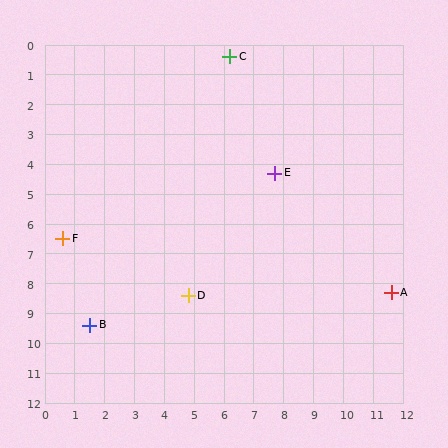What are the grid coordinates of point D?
Point D is at approximately (4.8, 8.4).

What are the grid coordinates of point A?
Point A is at approximately (11.6, 8.3).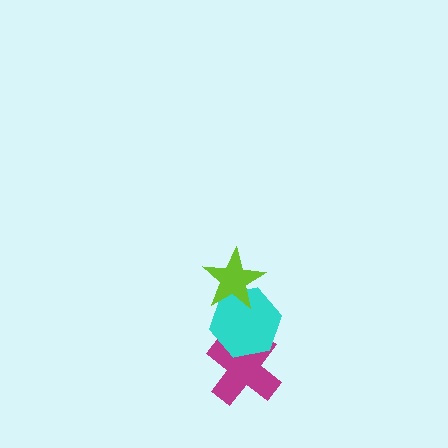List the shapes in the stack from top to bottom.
From top to bottom: the lime star, the cyan hexagon, the magenta cross.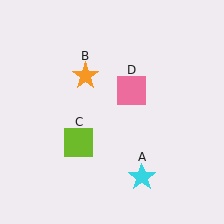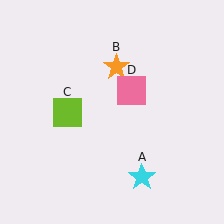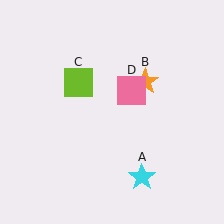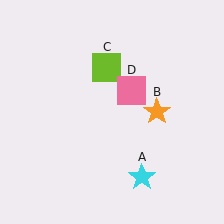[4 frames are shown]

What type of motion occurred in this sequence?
The orange star (object B), lime square (object C) rotated clockwise around the center of the scene.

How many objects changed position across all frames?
2 objects changed position: orange star (object B), lime square (object C).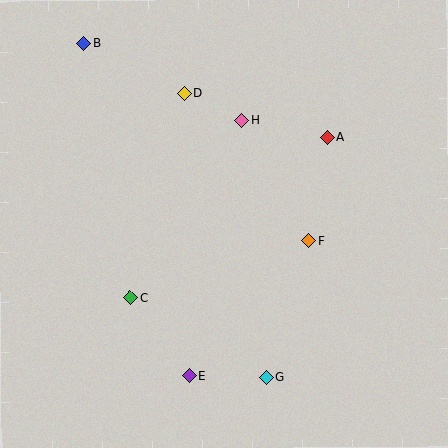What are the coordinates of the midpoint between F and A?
The midpoint between F and A is at (318, 189).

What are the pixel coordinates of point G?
Point G is at (266, 377).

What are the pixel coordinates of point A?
Point A is at (328, 138).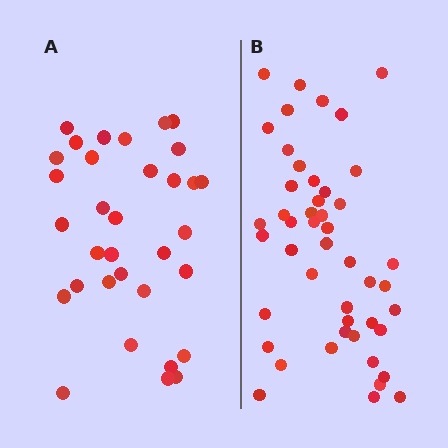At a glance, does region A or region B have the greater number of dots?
Region B (the right region) has more dots.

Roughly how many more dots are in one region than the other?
Region B has approximately 15 more dots than region A.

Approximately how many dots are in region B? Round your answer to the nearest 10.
About 50 dots. (The exact count is 47, which rounds to 50.)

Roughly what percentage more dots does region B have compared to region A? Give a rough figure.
About 40% more.